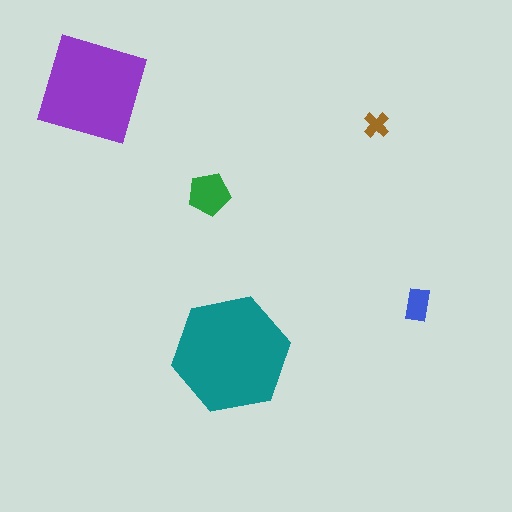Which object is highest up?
The purple square is topmost.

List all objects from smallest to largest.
The brown cross, the blue rectangle, the green pentagon, the purple square, the teal hexagon.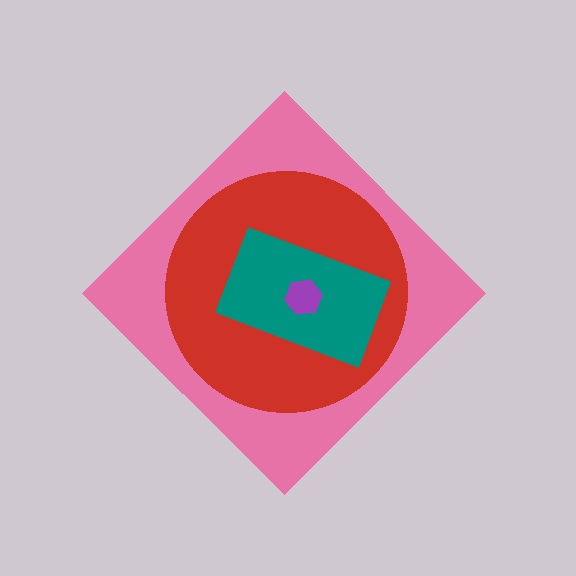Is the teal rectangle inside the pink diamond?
Yes.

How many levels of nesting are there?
4.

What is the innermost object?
The purple hexagon.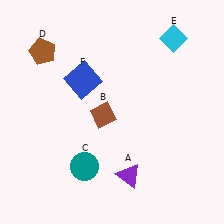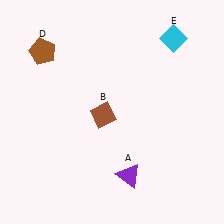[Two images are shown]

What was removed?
The teal circle (C), the blue square (F) were removed in Image 2.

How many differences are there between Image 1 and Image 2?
There are 2 differences between the two images.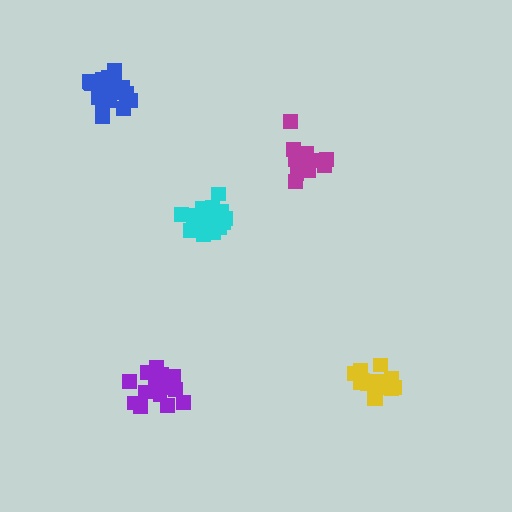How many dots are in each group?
Group 1: 12 dots, Group 2: 18 dots, Group 3: 14 dots, Group 4: 18 dots, Group 5: 16 dots (78 total).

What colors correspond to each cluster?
The clusters are colored: magenta, cyan, yellow, blue, purple.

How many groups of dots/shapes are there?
There are 5 groups.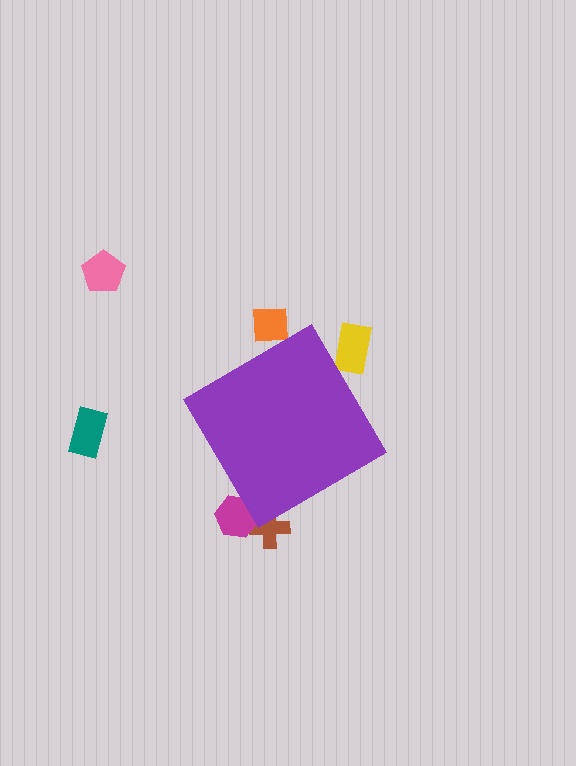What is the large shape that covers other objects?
A purple diamond.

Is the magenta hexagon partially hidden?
Yes, the magenta hexagon is partially hidden behind the purple diamond.